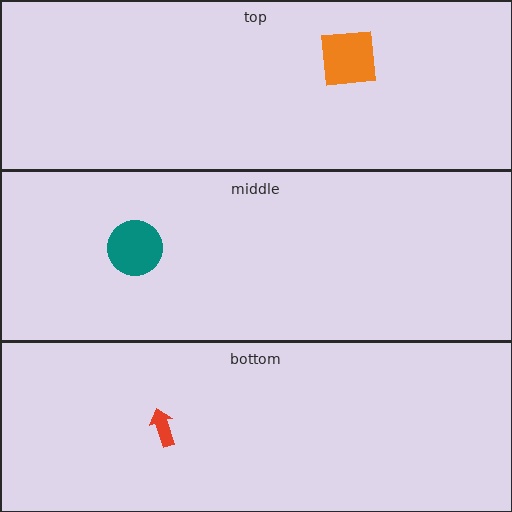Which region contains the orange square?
The top region.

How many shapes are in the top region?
1.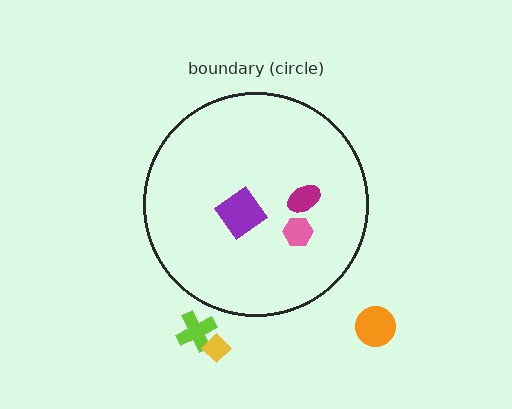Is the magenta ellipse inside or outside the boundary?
Inside.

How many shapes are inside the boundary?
3 inside, 3 outside.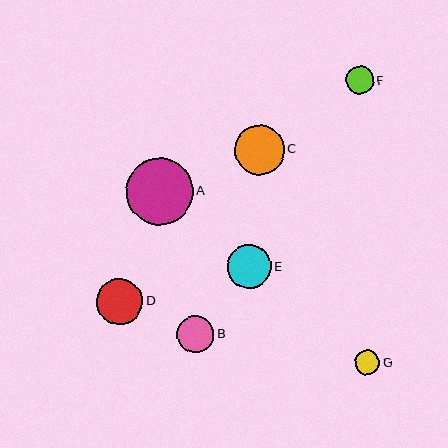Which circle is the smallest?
Circle G is the smallest with a size of approximately 25 pixels.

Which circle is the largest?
Circle A is the largest with a size of approximately 67 pixels.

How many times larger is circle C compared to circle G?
Circle C is approximately 2.0 times the size of circle G.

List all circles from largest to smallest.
From largest to smallest: A, C, D, E, B, F, G.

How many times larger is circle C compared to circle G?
Circle C is approximately 2.0 times the size of circle G.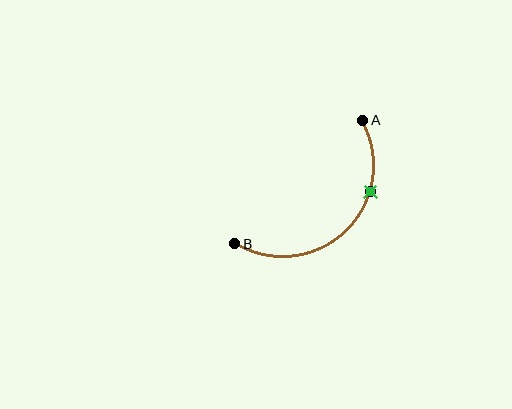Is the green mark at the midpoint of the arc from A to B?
No. The green mark lies on the arc but is closer to endpoint A. The arc midpoint would be at the point on the curve equidistant along the arc from both A and B.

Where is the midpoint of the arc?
The arc midpoint is the point on the curve farthest from the straight line joining A and B. It sits below and to the right of that line.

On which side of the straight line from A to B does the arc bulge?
The arc bulges below and to the right of the straight line connecting A and B.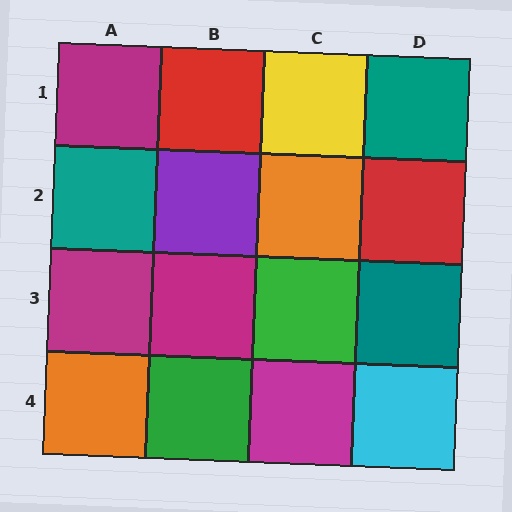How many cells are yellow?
1 cell is yellow.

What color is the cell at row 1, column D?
Teal.